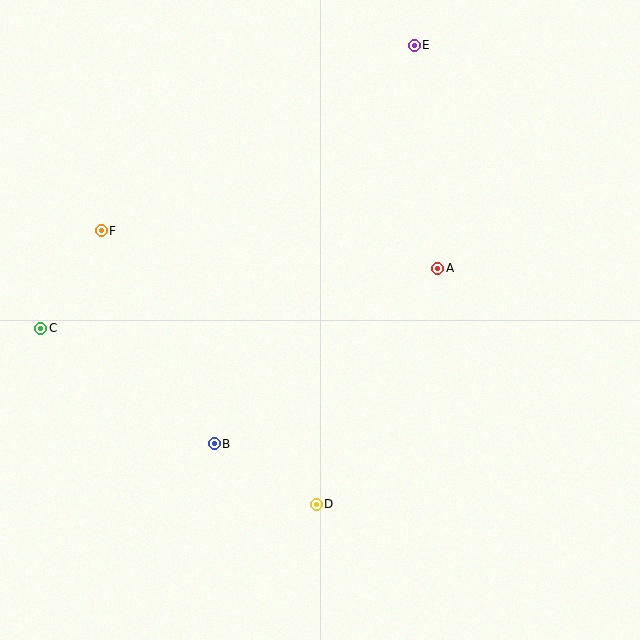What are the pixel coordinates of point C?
Point C is at (41, 328).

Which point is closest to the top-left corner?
Point F is closest to the top-left corner.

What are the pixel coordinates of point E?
Point E is at (414, 45).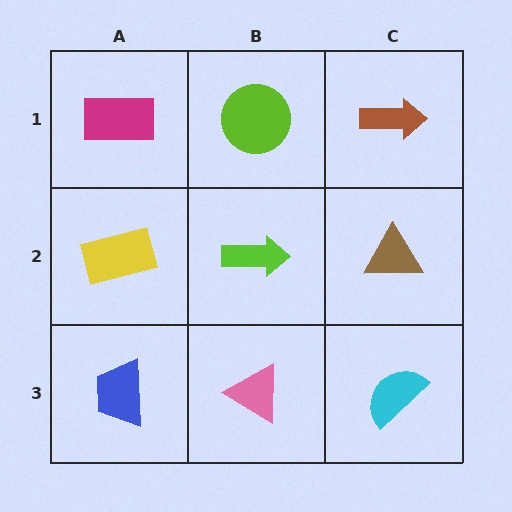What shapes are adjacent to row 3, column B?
A lime arrow (row 2, column B), a blue trapezoid (row 3, column A), a cyan semicircle (row 3, column C).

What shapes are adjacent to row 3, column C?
A brown triangle (row 2, column C), a pink triangle (row 3, column B).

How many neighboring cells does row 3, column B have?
3.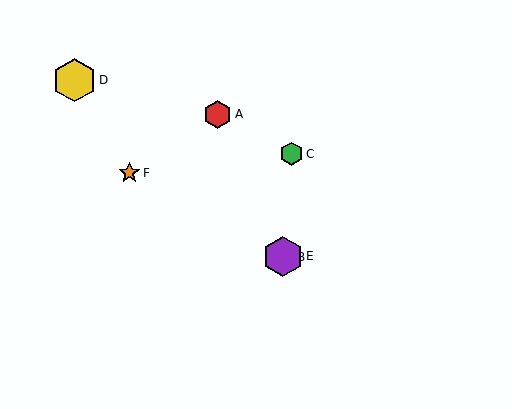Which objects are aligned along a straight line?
Objects A, B, E are aligned along a straight line.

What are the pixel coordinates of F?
Object F is at (129, 173).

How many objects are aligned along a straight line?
3 objects (A, B, E) are aligned along a straight line.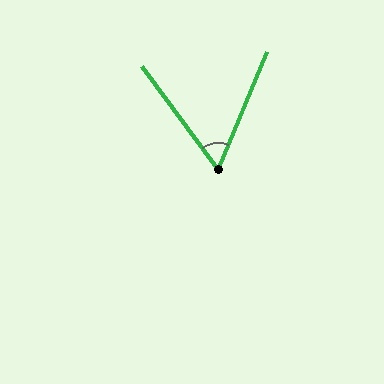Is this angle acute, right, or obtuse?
It is acute.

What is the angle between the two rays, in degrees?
Approximately 59 degrees.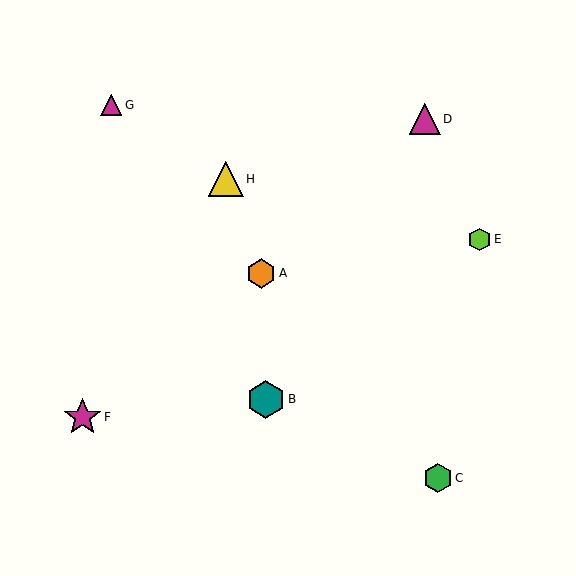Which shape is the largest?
The teal hexagon (labeled B) is the largest.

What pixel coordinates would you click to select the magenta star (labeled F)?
Click at (82, 417) to select the magenta star F.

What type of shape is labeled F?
Shape F is a magenta star.